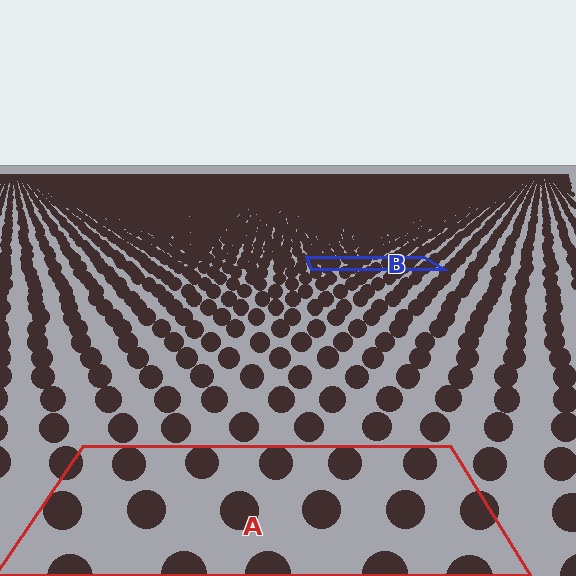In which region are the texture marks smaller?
The texture marks are smaller in region B, because it is farther away.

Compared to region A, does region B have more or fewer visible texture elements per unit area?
Region B has more texture elements per unit area — they are packed more densely because it is farther away.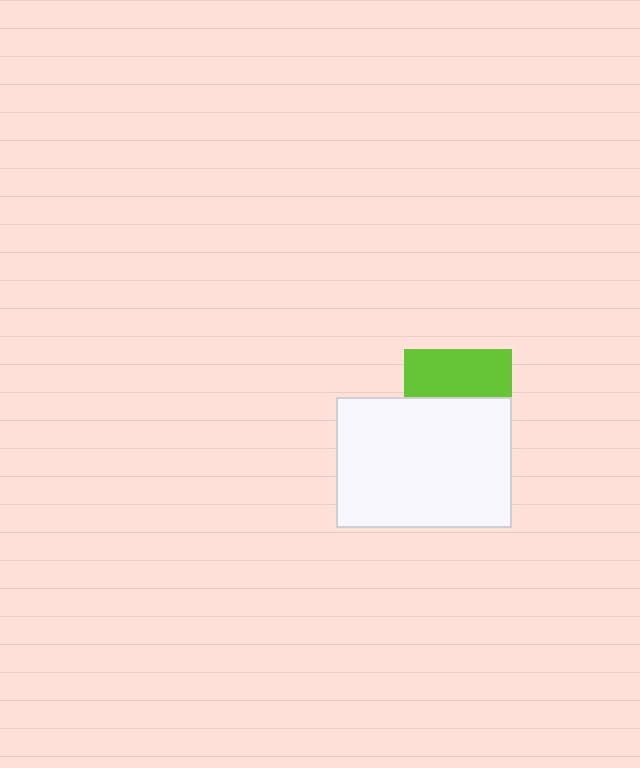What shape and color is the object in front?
The object in front is a white rectangle.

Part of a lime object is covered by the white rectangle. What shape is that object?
It is a square.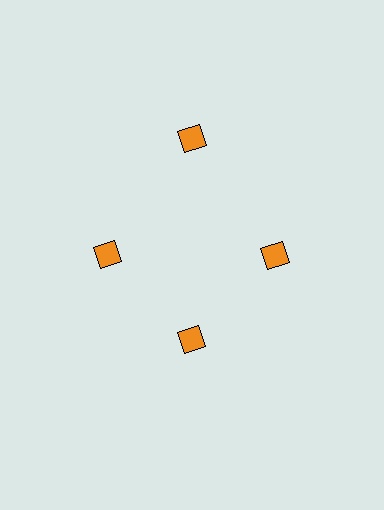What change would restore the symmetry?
The symmetry would be restored by moving it inward, back onto the ring so that all 4 diamonds sit at equal angles and equal distance from the center.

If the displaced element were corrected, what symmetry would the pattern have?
It would have 4-fold rotational symmetry — the pattern would map onto itself every 90 degrees.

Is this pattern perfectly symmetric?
No. The 4 orange diamonds are arranged in a ring, but one element near the 12 o'clock position is pushed outward from the center, breaking the 4-fold rotational symmetry.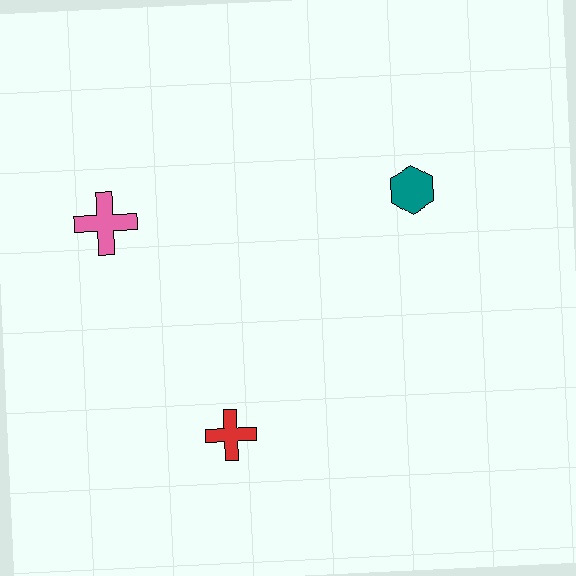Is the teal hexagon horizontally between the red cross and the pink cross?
No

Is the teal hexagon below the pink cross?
No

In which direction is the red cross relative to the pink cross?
The red cross is below the pink cross.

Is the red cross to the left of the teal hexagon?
Yes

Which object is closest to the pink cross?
The red cross is closest to the pink cross.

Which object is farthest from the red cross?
The teal hexagon is farthest from the red cross.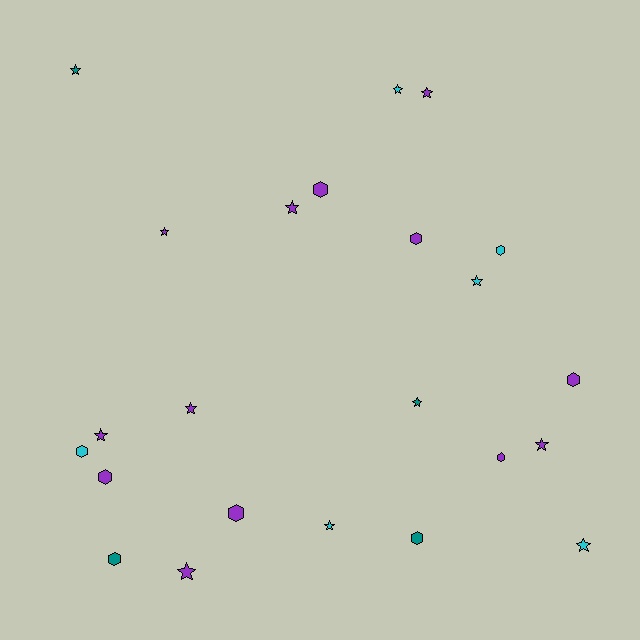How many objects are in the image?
There are 23 objects.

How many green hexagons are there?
There are no green hexagons.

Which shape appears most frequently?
Star, with 13 objects.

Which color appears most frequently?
Purple, with 13 objects.